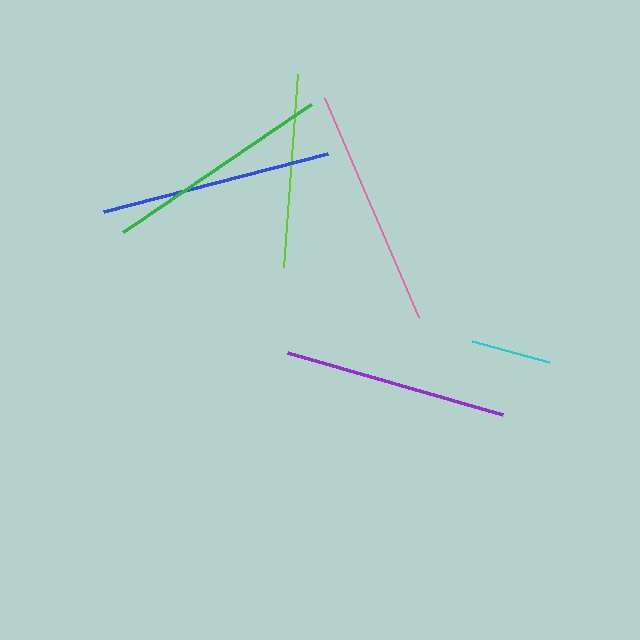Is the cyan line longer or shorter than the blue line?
The blue line is longer than the cyan line.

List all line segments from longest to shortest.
From longest to shortest: pink, blue, green, purple, lime, cyan.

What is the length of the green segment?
The green segment is approximately 227 pixels long.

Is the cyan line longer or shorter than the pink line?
The pink line is longer than the cyan line.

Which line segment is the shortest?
The cyan line is the shortest at approximately 80 pixels.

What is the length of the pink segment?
The pink segment is approximately 238 pixels long.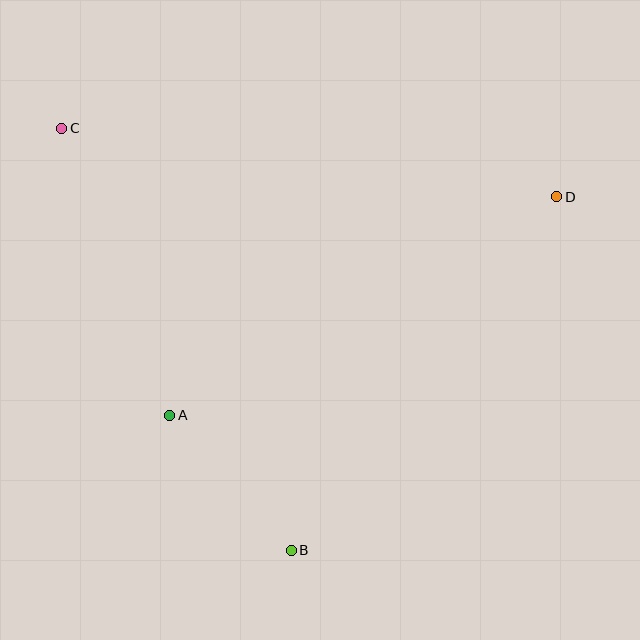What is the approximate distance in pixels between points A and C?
The distance between A and C is approximately 307 pixels.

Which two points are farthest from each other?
Points C and D are farthest from each other.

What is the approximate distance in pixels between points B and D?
The distance between B and D is approximately 442 pixels.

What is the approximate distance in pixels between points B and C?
The distance between B and C is approximately 480 pixels.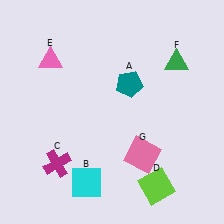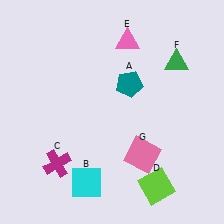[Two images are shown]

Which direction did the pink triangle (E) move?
The pink triangle (E) moved right.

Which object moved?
The pink triangle (E) moved right.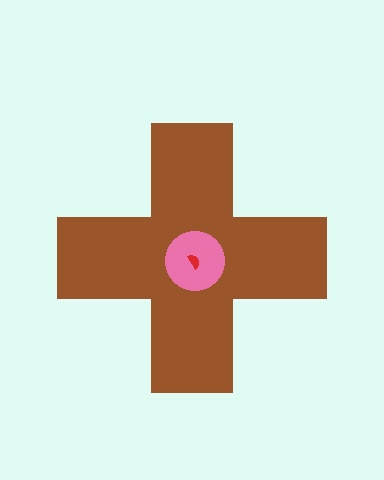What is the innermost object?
The red semicircle.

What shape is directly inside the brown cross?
The pink circle.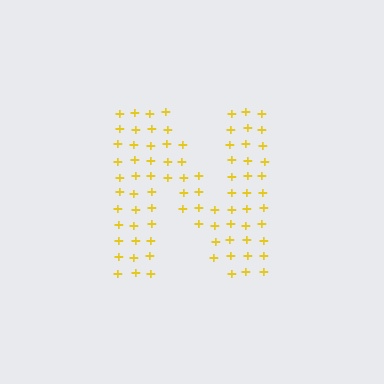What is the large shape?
The large shape is the letter N.